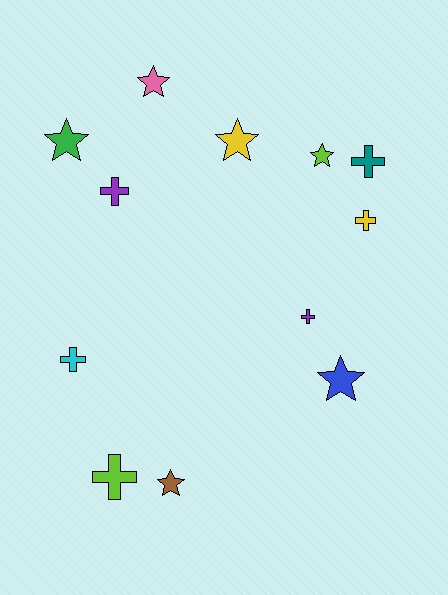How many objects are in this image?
There are 12 objects.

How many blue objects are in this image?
There is 1 blue object.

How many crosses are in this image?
There are 6 crosses.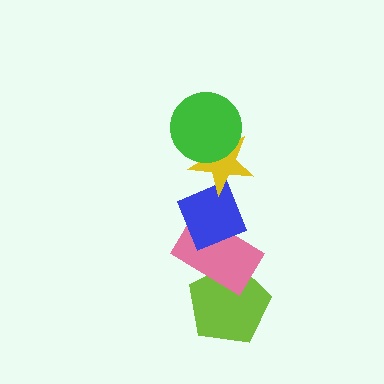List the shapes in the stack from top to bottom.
From top to bottom: the green circle, the yellow star, the blue diamond, the pink rectangle, the lime pentagon.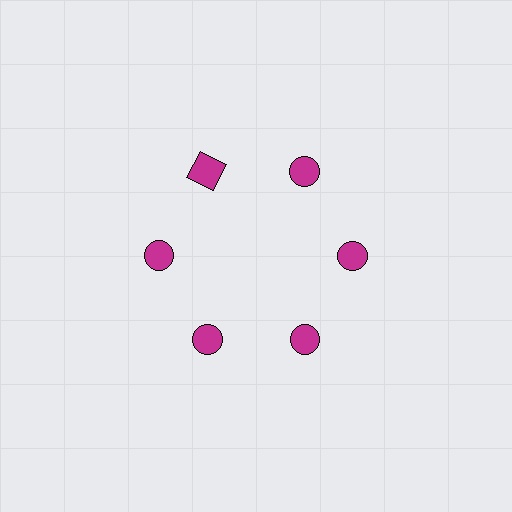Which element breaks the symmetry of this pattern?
The magenta square at roughly the 11 o'clock position breaks the symmetry. All other shapes are magenta circles.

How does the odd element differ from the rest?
It has a different shape: square instead of circle.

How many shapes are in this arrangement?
There are 6 shapes arranged in a ring pattern.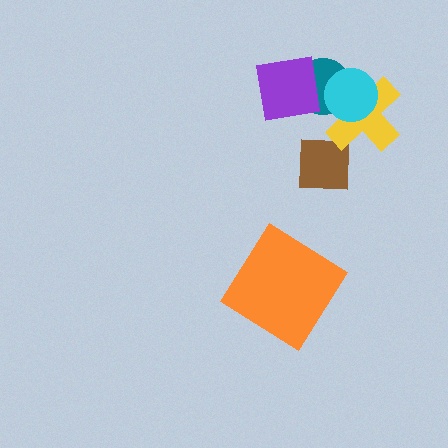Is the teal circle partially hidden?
Yes, it is partially covered by another shape.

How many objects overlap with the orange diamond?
0 objects overlap with the orange diamond.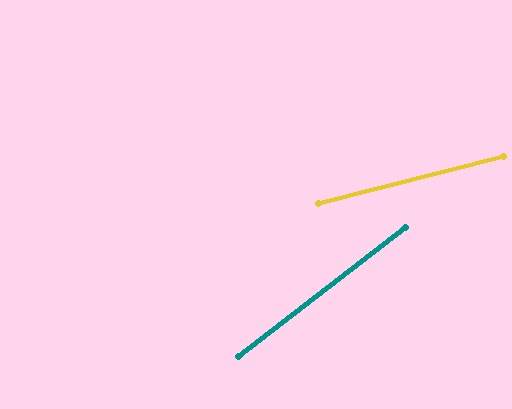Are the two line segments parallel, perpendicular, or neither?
Neither parallel nor perpendicular — they differ by about 24°.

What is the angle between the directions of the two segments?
Approximately 24 degrees.